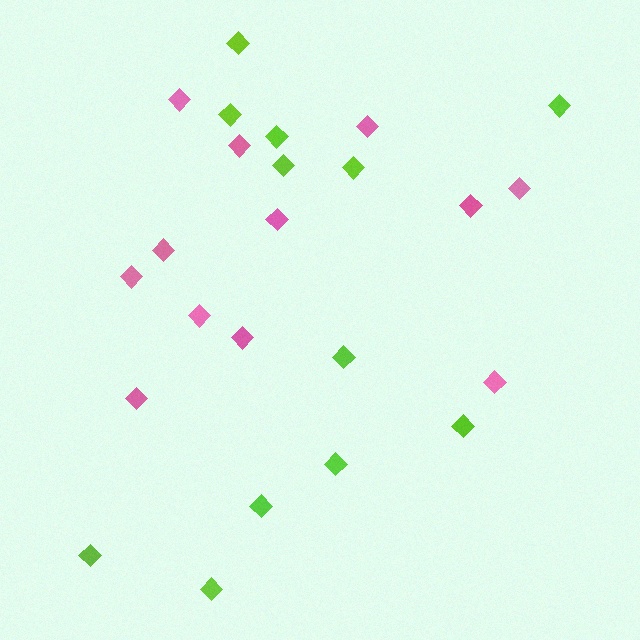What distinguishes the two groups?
There are 2 groups: one group of pink diamonds (12) and one group of lime diamonds (12).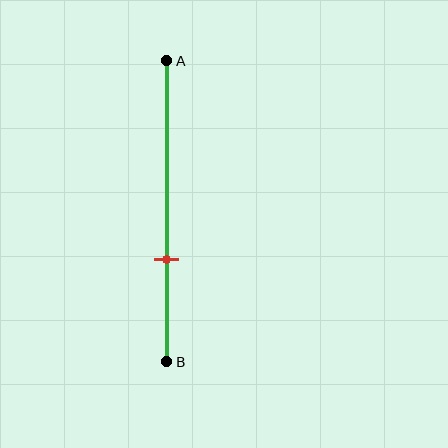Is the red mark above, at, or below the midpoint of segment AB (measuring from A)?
The red mark is below the midpoint of segment AB.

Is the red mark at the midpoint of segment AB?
No, the mark is at about 65% from A, not at the 50% midpoint.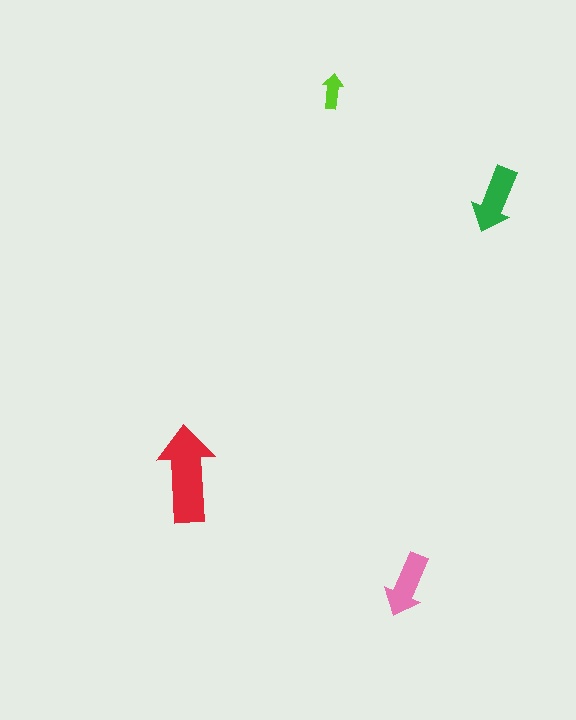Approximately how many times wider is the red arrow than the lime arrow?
About 2.5 times wider.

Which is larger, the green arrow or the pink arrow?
The green one.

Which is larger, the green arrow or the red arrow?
The red one.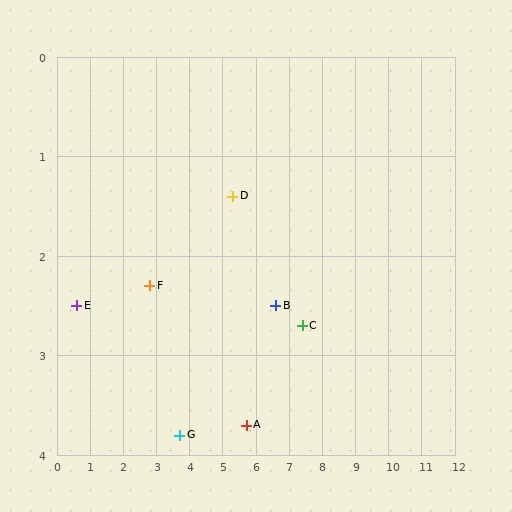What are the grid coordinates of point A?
Point A is at approximately (5.7, 3.7).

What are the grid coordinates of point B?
Point B is at approximately (6.6, 2.5).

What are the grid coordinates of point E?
Point E is at approximately (0.6, 2.5).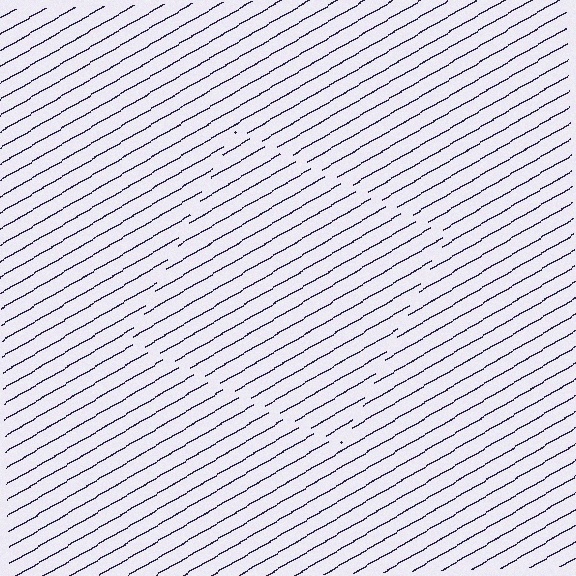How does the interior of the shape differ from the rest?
The interior of the shape contains the same grating, shifted by half a period — the contour is defined by the phase discontinuity where line-ends from the inner and outer gratings abut.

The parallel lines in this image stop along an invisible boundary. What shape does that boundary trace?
An illusory square. The interior of the shape contains the same grating, shifted by half a period — the contour is defined by the phase discontinuity where line-ends from the inner and outer gratings abut.